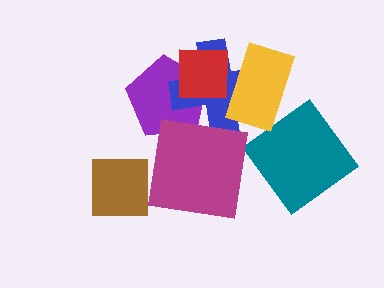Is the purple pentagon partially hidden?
Yes, it is partially covered by another shape.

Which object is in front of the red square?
The yellow rectangle is in front of the red square.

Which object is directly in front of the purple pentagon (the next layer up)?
The blue cross is directly in front of the purple pentagon.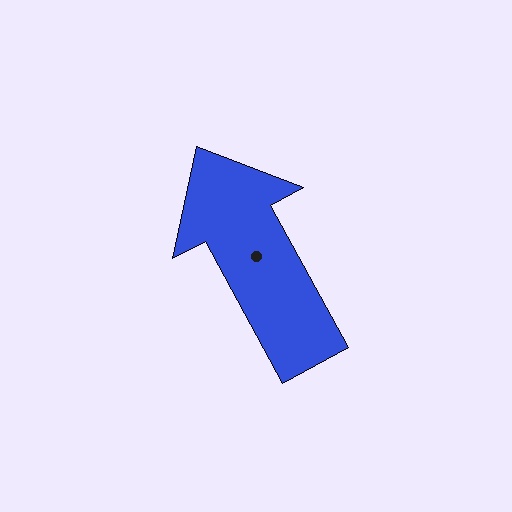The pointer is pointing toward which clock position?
Roughly 11 o'clock.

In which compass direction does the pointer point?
Northwest.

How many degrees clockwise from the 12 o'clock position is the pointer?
Approximately 331 degrees.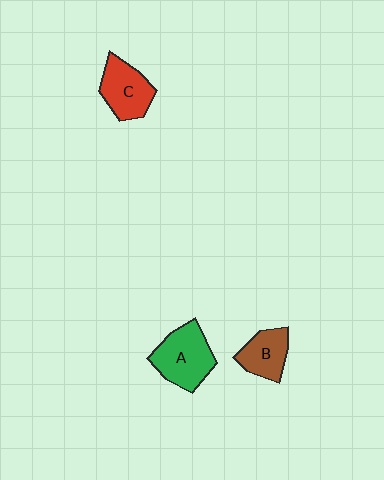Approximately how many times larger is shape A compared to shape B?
Approximately 1.5 times.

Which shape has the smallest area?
Shape B (brown).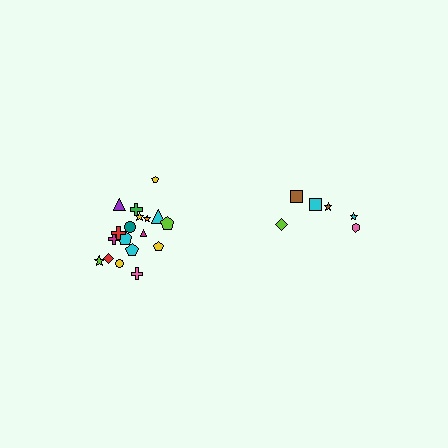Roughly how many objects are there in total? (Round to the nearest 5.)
Roughly 25 objects in total.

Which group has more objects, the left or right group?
The left group.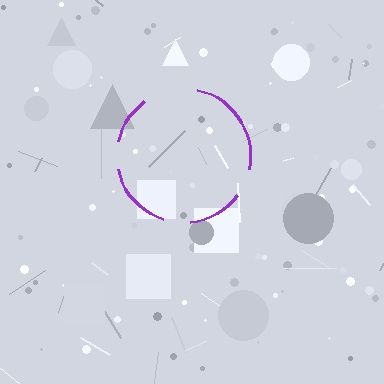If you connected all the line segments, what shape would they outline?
They would outline a circle.